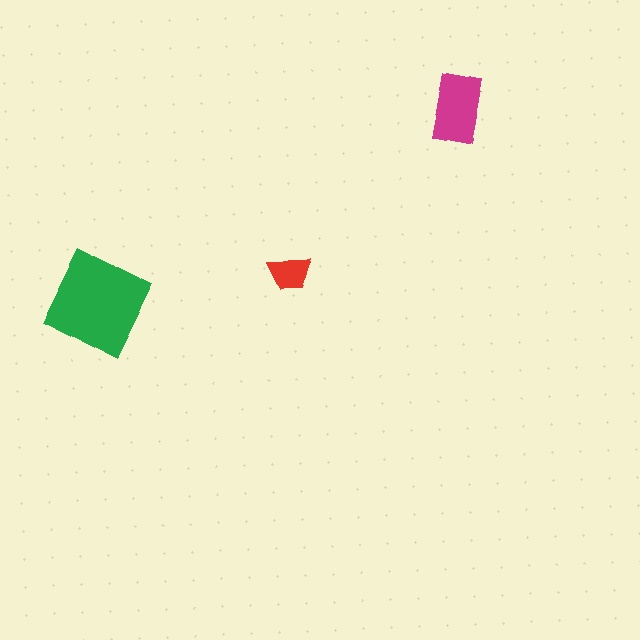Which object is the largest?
The green square.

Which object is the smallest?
The red trapezoid.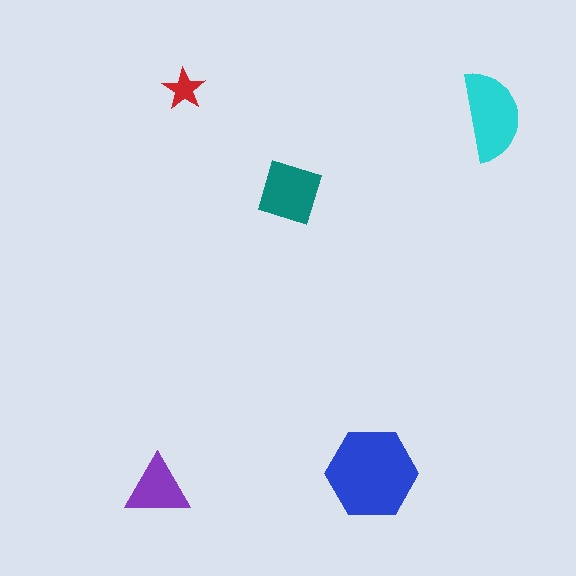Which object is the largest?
The blue hexagon.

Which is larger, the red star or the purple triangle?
The purple triangle.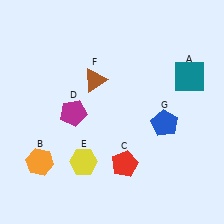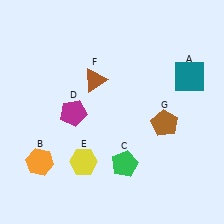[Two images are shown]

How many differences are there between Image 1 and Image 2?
There are 2 differences between the two images.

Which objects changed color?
C changed from red to green. G changed from blue to brown.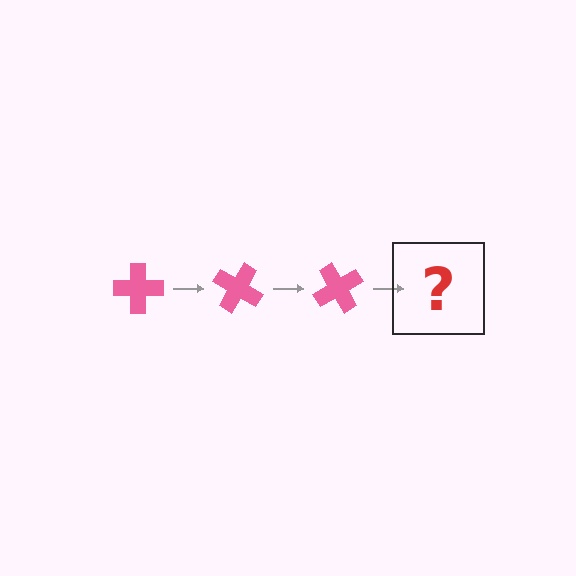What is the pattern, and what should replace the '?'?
The pattern is that the cross rotates 30 degrees each step. The '?' should be a pink cross rotated 90 degrees.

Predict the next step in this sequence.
The next step is a pink cross rotated 90 degrees.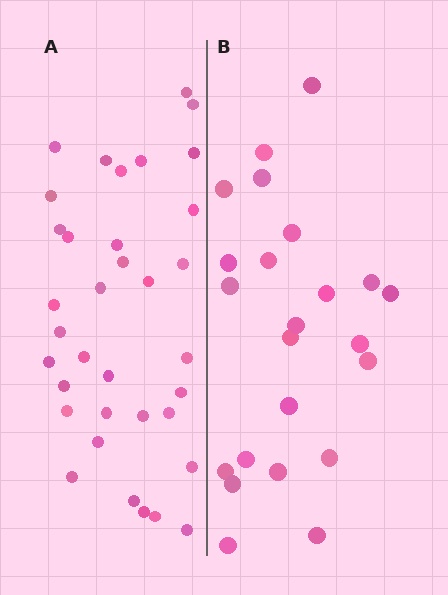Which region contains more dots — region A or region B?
Region A (the left region) has more dots.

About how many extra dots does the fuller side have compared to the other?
Region A has roughly 12 or so more dots than region B.